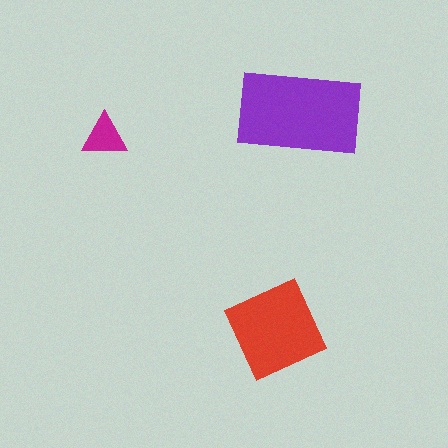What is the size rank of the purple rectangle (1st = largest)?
1st.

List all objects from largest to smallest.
The purple rectangle, the red square, the magenta triangle.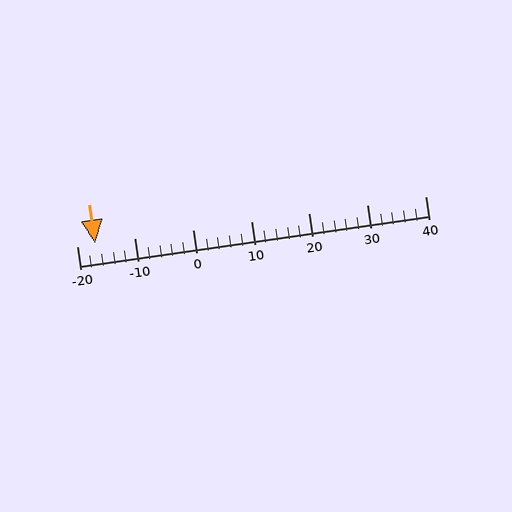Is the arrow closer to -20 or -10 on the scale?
The arrow is closer to -20.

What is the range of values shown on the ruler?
The ruler shows values from -20 to 40.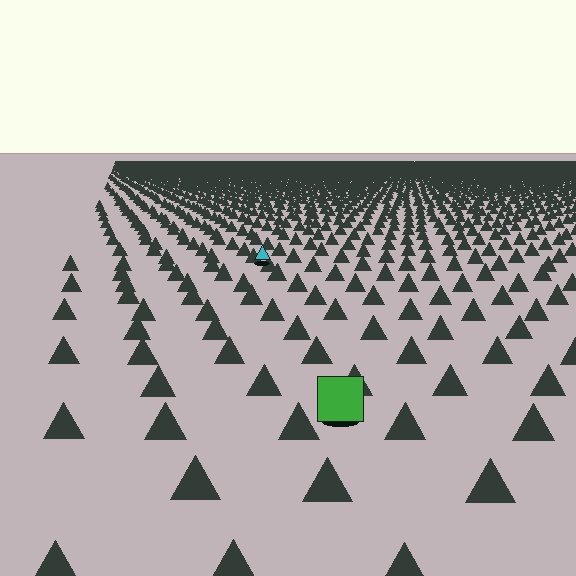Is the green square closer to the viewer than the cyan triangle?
Yes. The green square is closer — you can tell from the texture gradient: the ground texture is coarser near it.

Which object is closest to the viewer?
The green square is closest. The texture marks near it are larger and more spread out.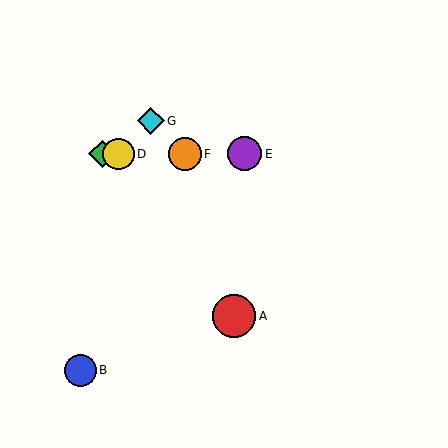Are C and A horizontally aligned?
No, C is at y≈154 and A is at y≈316.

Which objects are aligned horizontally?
Objects C, D, E, F are aligned horizontally.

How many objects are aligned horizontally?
4 objects (C, D, E, F) are aligned horizontally.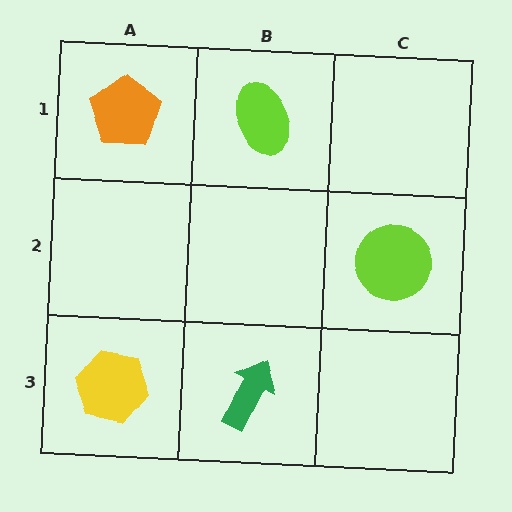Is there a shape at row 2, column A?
No, that cell is empty.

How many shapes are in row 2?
1 shape.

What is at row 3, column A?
A yellow hexagon.